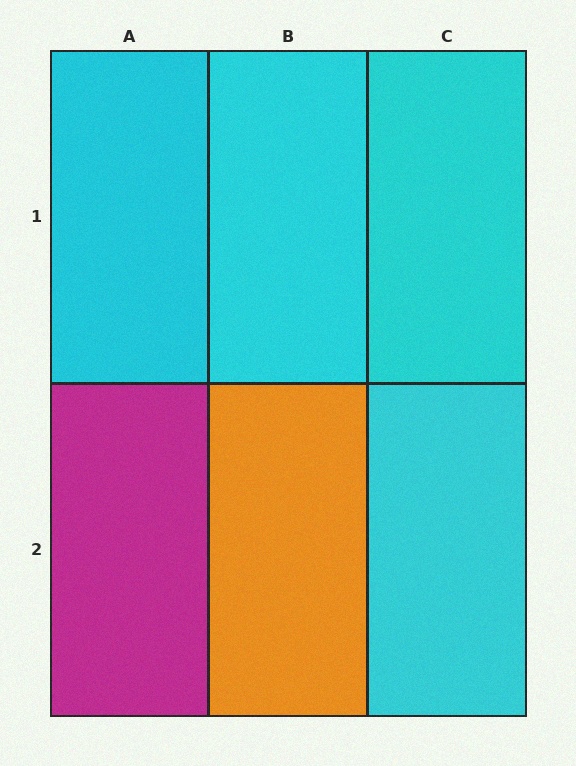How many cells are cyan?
4 cells are cyan.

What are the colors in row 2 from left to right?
Magenta, orange, cyan.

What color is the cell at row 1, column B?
Cyan.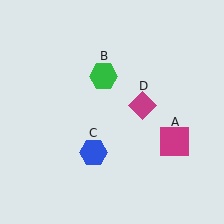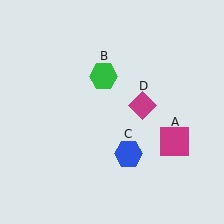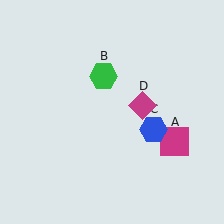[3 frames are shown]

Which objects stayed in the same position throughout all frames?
Magenta square (object A) and green hexagon (object B) and magenta diamond (object D) remained stationary.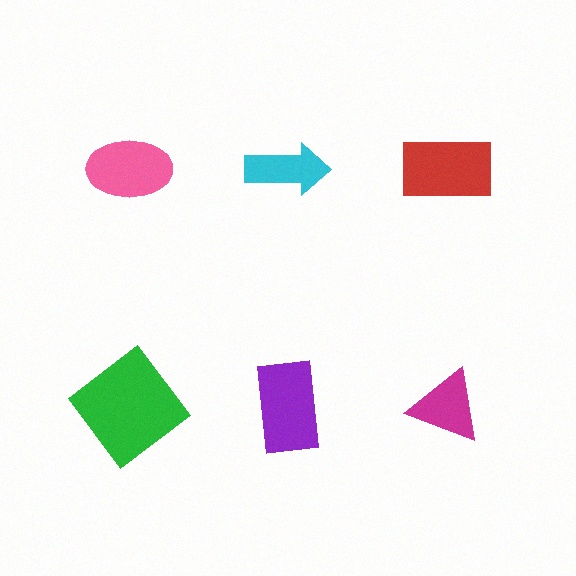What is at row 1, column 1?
A pink ellipse.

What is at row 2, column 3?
A magenta triangle.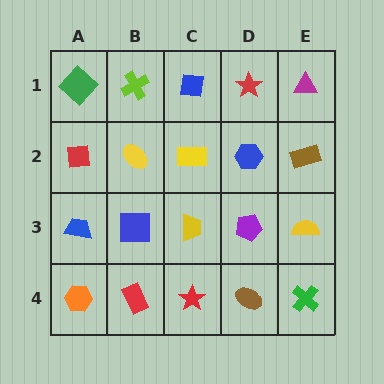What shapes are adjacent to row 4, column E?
A yellow semicircle (row 3, column E), a brown ellipse (row 4, column D).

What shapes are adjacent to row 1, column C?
A yellow rectangle (row 2, column C), a lime cross (row 1, column B), a red star (row 1, column D).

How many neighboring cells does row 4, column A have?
2.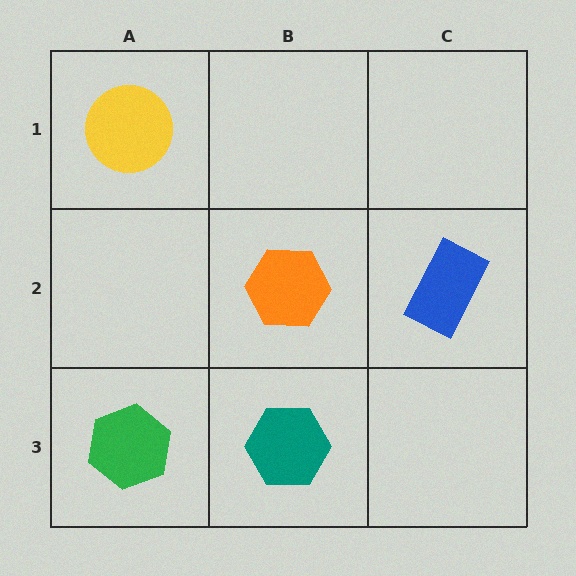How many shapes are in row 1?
1 shape.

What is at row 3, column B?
A teal hexagon.